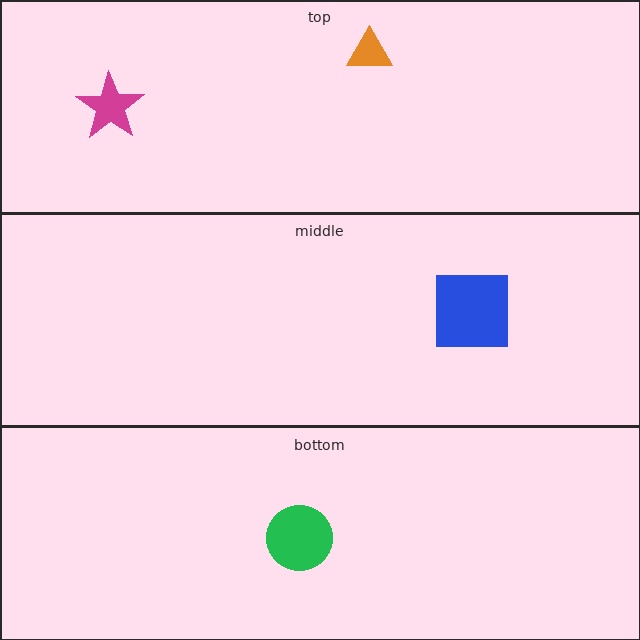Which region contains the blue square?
The middle region.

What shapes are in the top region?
The orange triangle, the magenta star.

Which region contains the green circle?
The bottom region.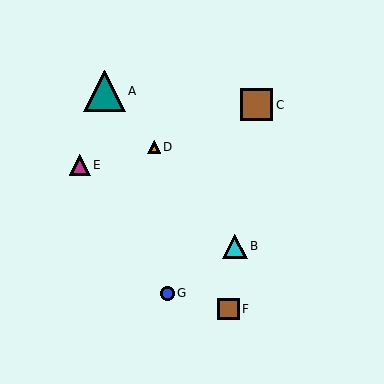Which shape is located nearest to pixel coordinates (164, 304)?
The blue circle (labeled G) at (167, 293) is nearest to that location.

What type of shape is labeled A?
Shape A is a teal triangle.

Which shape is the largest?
The teal triangle (labeled A) is the largest.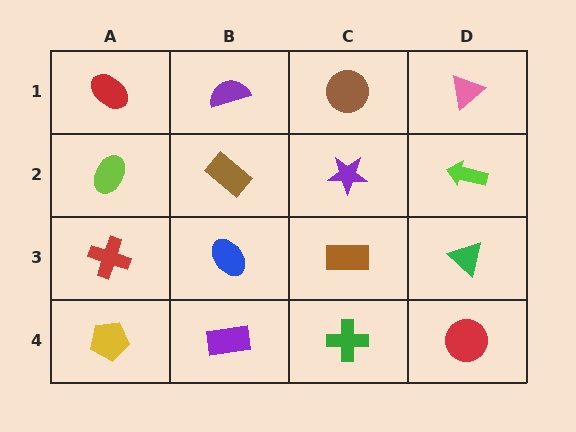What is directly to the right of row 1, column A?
A purple semicircle.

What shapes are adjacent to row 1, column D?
A lime arrow (row 2, column D), a brown circle (row 1, column C).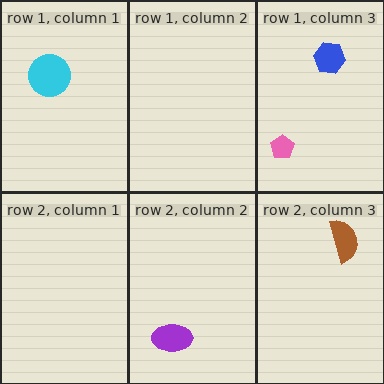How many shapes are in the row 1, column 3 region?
2.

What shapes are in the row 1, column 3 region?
The blue hexagon, the pink pentagon.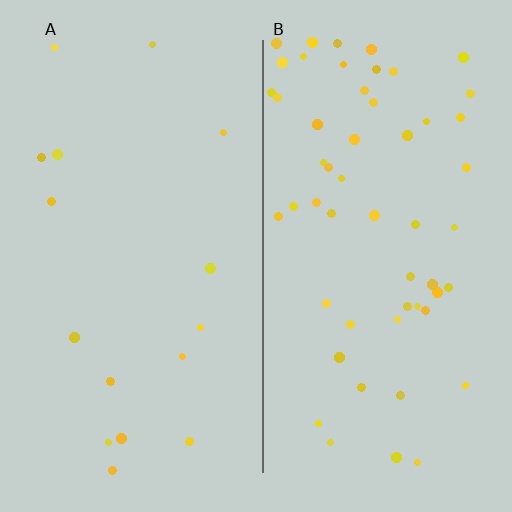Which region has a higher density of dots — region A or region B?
B (the right).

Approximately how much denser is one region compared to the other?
Approximately 3.5× — region B over region A.